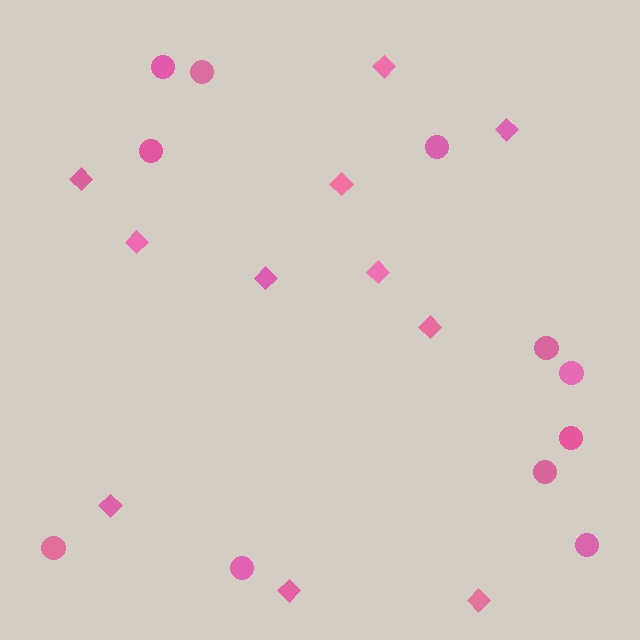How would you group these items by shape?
There are 2 groups: one group of diamonds (11) and one group of circles (11).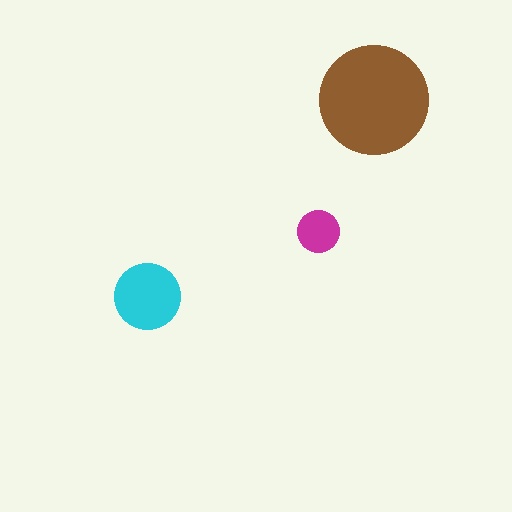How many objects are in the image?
There are 3 objects in the image.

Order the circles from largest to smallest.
the brown one, the cyan one, the magenta one.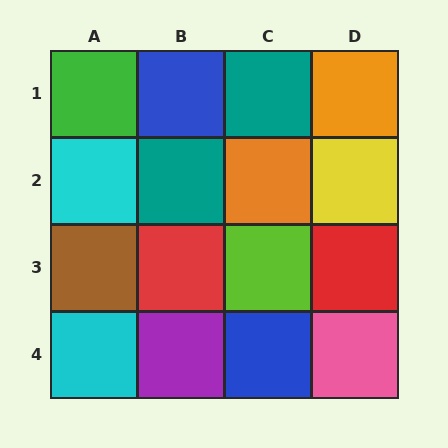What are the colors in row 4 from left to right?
Cyan, purple, blue, pink.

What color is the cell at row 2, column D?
Yellow.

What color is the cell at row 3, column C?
Lime.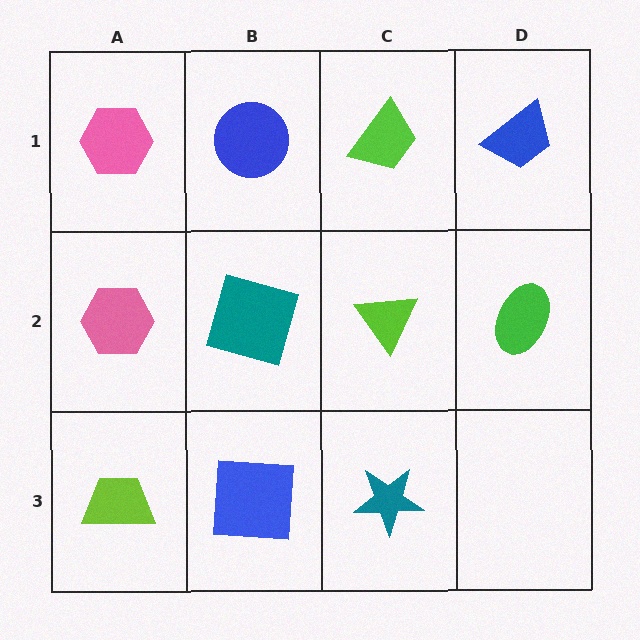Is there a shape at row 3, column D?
No, that cell is empty.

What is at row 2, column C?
A lime triangle.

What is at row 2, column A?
A pink hexagon.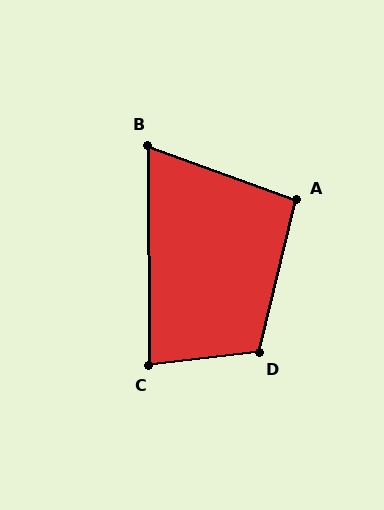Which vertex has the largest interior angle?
D, at approximately 110 degrees.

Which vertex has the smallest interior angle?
B, at approximately 70 degrees.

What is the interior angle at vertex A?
Approximately 96 degrees (obtuse).